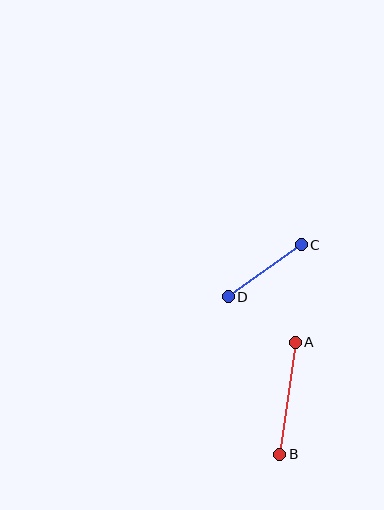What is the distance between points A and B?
The distance is approximately 113 pixels.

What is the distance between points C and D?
The distance is approximately 90 pixels.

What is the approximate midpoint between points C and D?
The midpoint is at approximately (265, 271) pixels.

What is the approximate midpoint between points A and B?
The midpoint is at approximately (287, 398) pixels.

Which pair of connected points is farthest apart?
Points A and B are farthest apart.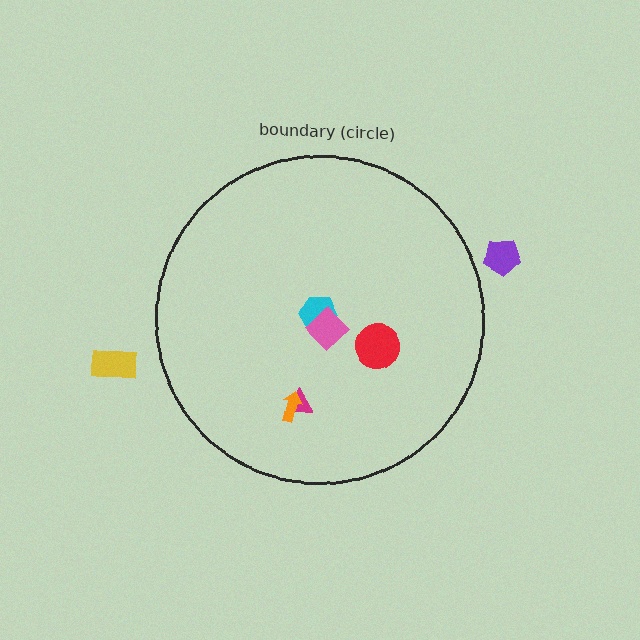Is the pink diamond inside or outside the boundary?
Inside.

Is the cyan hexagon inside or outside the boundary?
Inside.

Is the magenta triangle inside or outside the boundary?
Inside.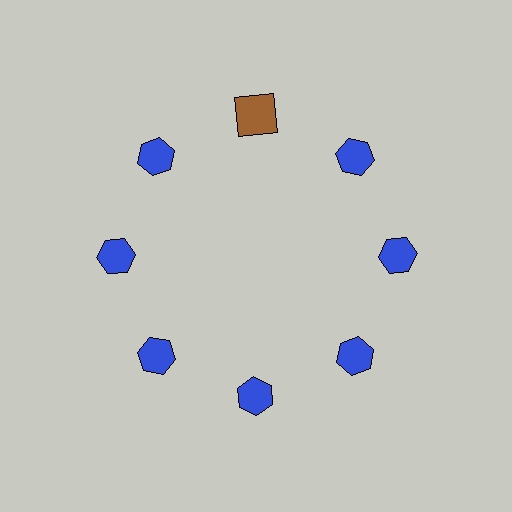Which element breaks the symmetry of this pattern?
The brown square at roughly the 12 o'clock position breaks the symmetry. All other shapes are blue hexagons.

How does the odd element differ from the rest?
It differs in both color (brown instead of blue) and shape (square instead of hexagon).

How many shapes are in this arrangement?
There are 8 shapes arranged in a ring pattern.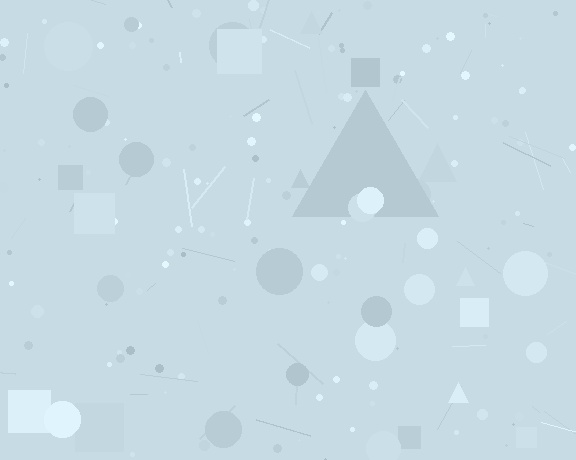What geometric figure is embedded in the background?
A triangle is embedded in the background.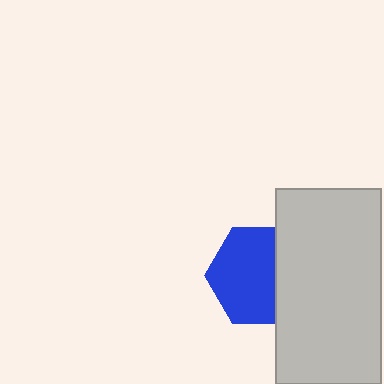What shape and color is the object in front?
The object in front is a light gray rectangle.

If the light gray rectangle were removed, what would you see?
You would see the complete blue hexagon.